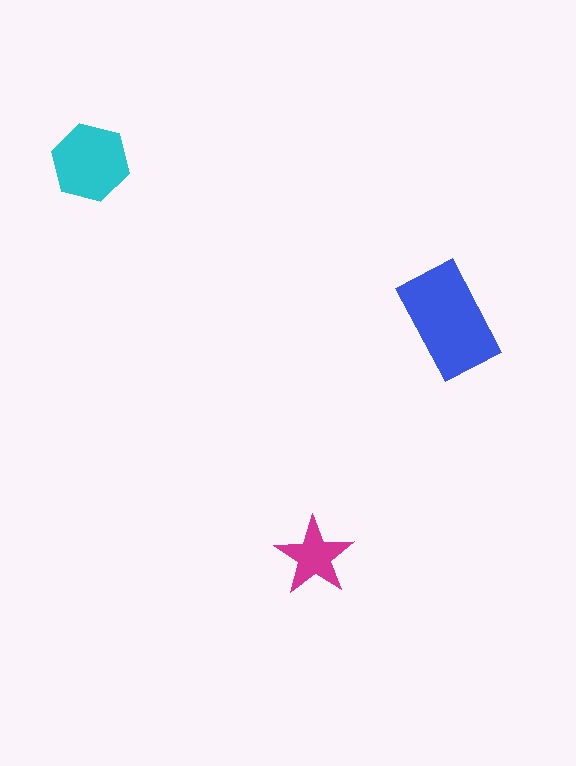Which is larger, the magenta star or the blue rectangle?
The blue rectangle.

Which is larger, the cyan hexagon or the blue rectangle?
The blue rectangle.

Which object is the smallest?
The magenta star.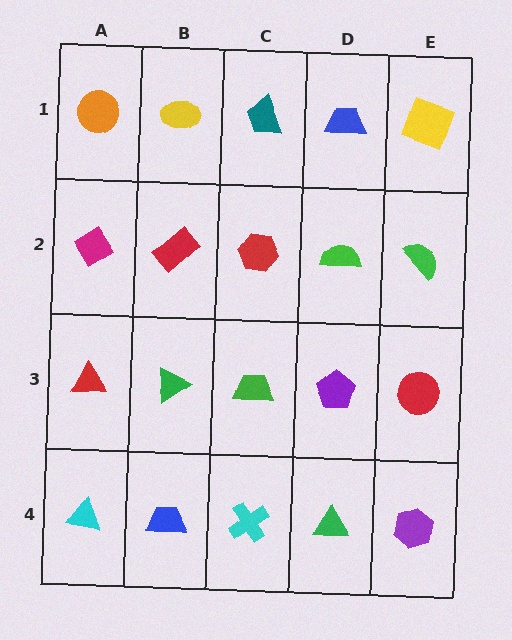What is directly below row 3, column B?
A blue trapezoid.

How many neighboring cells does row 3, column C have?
4.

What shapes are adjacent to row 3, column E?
A green semicircle (row 2, column E), a purple hexagon (row 4, column E), a purple pentagon (row 3, column D).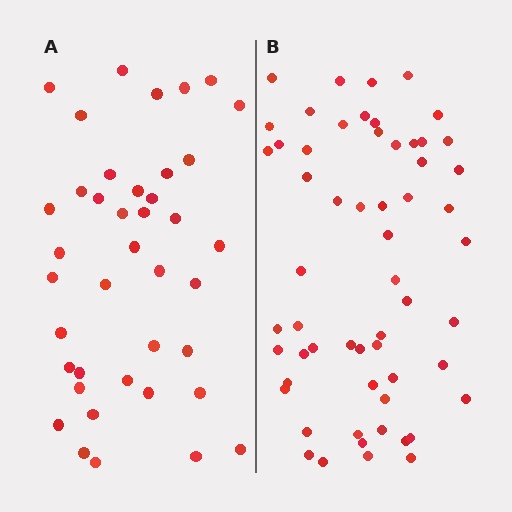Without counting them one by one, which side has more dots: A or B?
Region B (the right region) has more dots.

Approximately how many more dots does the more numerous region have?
Region B has approximately 20 more dots than region A.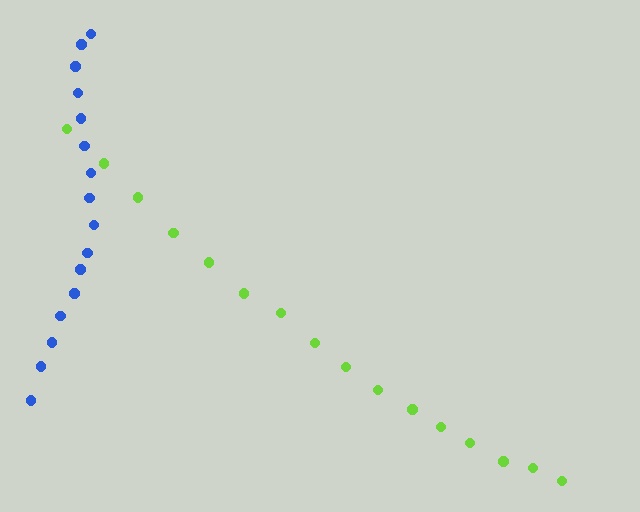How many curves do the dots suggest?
There are 2 distinct paths.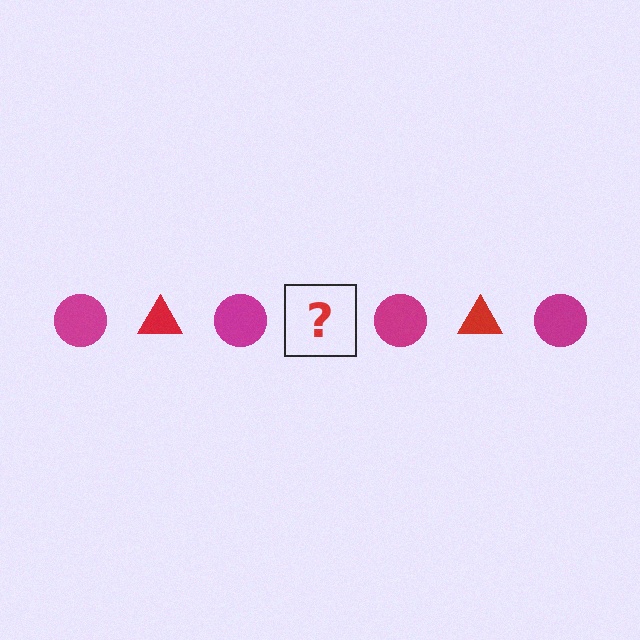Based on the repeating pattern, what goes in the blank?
The blank should be a red triangle.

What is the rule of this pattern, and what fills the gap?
The rule is that the pattern alternates between magenta circle and red triangle. The gap should be filled with a red triangle.